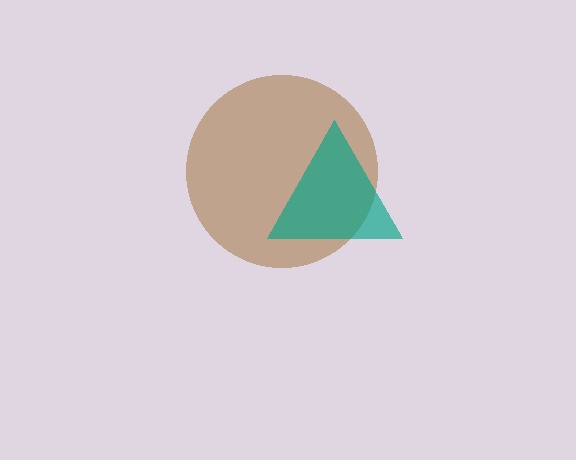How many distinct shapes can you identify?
There are 2 distinct shapes: a brown circle, a teal triangle.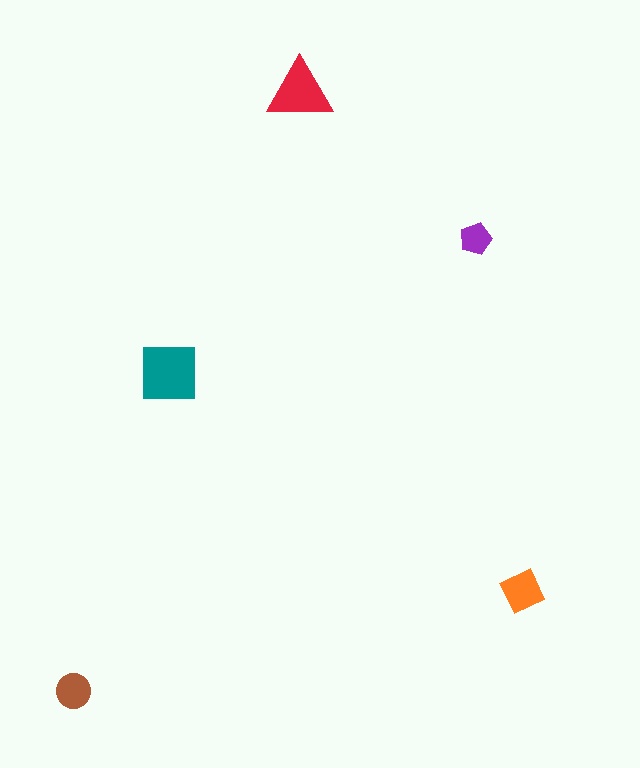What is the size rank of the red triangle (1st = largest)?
2nd.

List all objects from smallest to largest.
The purple pentagon, the brown circle, the orange diamond, the red triangle, the teal square.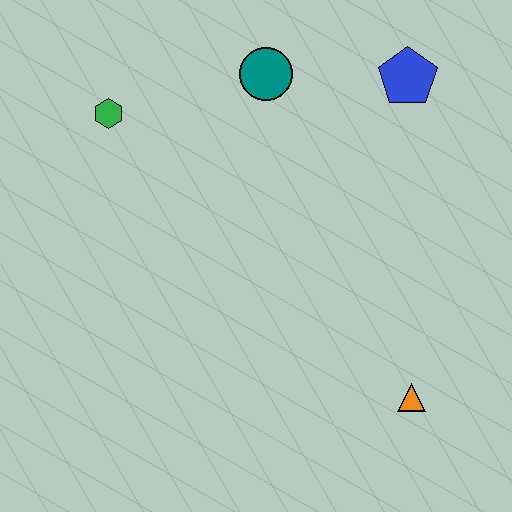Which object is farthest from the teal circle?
The orange triangle is farthest from the teal circle.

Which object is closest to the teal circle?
The blue pentagon is closest to the teal circle.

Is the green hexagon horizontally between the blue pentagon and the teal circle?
No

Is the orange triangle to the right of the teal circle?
Yes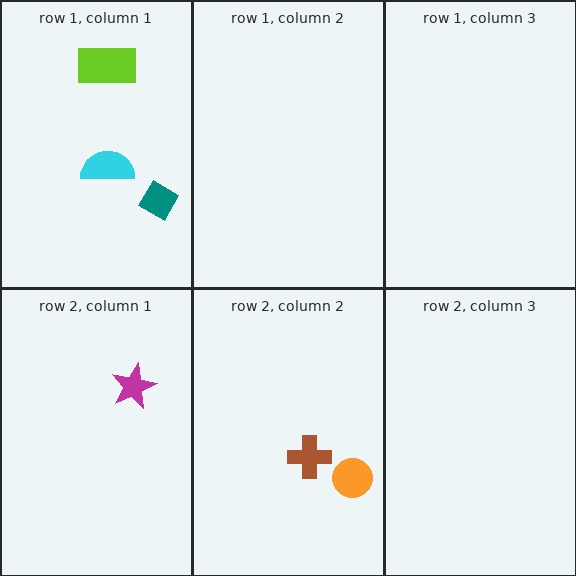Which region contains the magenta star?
The row 2, column 1 region.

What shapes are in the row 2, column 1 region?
The magenta star.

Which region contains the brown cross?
The row 2, column 2 region.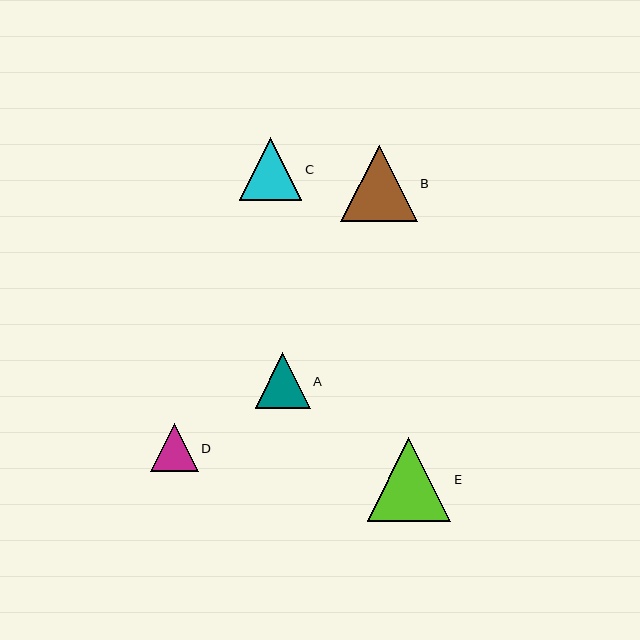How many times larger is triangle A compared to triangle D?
Triangle A is approximately 1.2 times the size of triangle D.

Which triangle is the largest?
Triangle E is the largest with a size of approximately 83 pixels.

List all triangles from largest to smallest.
From largest to smallest: E, B, C, A, D.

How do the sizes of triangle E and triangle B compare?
Triangle E and triangle B are approximately the same size.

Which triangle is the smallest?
Triangle D is the smallest with a size of approximately 48 pixels.